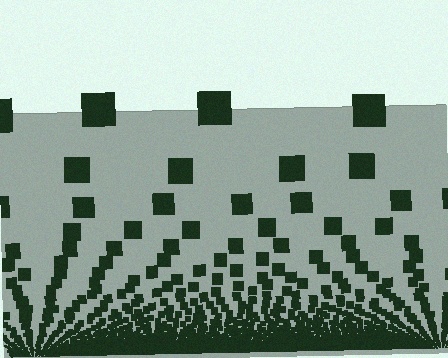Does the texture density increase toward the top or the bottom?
Density increases toward the bottom.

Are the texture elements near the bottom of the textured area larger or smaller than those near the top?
Smaller. The gradient is inverted — elements near the bottom are smaller and denser.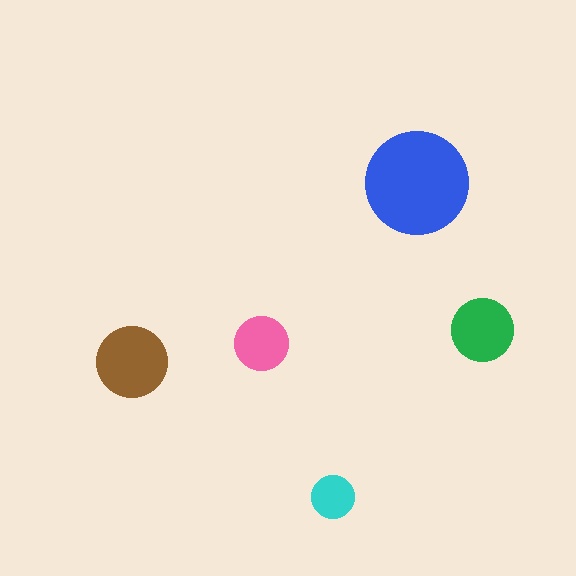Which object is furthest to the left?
The brown circle is leftmost.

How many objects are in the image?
There are 5 objects in the image.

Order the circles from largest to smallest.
the blue one, the brown one, the green one, the pink one, the cyan one.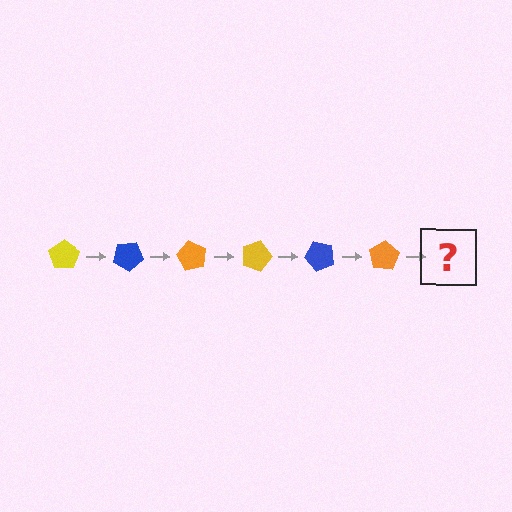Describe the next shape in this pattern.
It should be a yellow pentagon, rotated 180 degrees from the start.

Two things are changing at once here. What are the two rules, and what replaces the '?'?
The two rules are that it rotates 30 degrees each step and the color cycles through yellow, blue, and orange. The '?' should be a yellow pentagon, rotated 180 degrees from the start.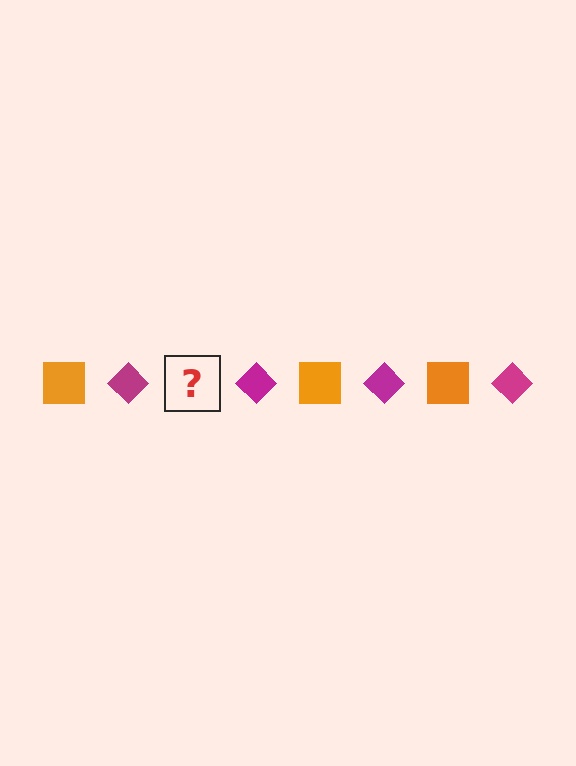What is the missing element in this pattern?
The missing element is an orange square.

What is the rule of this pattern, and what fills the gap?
The rule is that the pattern alternates between orange square and magenta diamond. The gap should be filled with an orange square.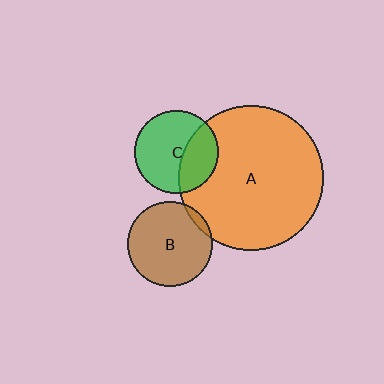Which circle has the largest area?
Circle A (orange).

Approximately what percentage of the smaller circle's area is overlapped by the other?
Approximately 35%.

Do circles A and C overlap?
Yes.